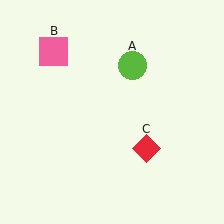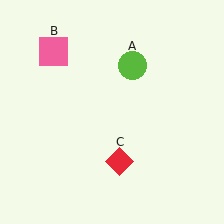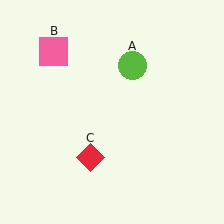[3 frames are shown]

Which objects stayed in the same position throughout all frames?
Lime circle (object A) and pink square (object B) remained stationary.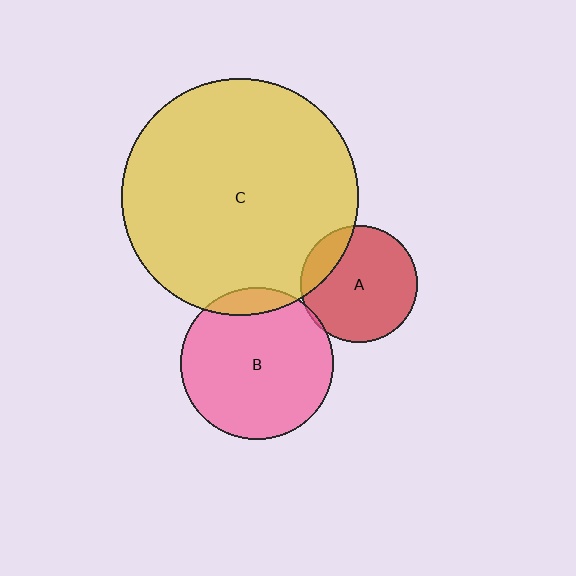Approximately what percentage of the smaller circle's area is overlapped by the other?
Approximately 15%.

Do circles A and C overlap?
Yes.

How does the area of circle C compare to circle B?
Approximately 2.4 times.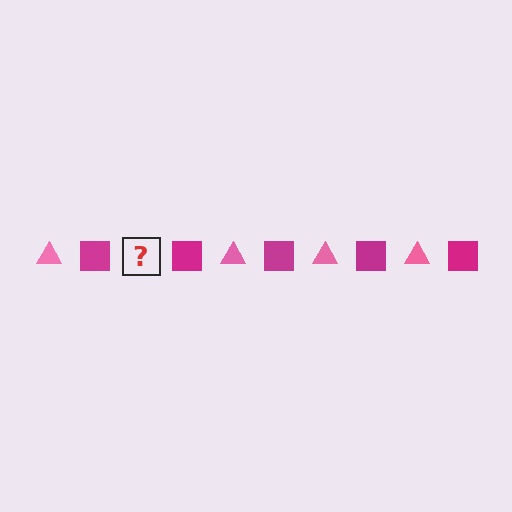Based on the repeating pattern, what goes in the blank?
The blank should be a pink triangle.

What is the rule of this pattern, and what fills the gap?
The rule is that the pattern alternates between pink triangle and magenta square. The gap should be filled with a pink triangle.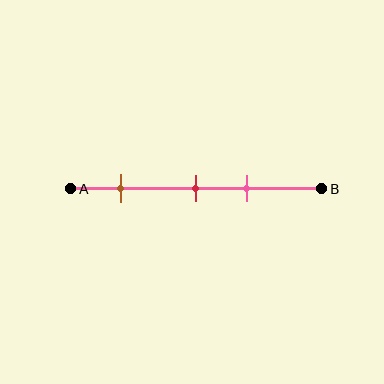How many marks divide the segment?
There are 3 marks dividing the segment.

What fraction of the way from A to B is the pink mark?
The pink mark is approximately 70% (0.7) of the way from A to B.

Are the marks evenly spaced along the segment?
No, the marks are not evenly spaced.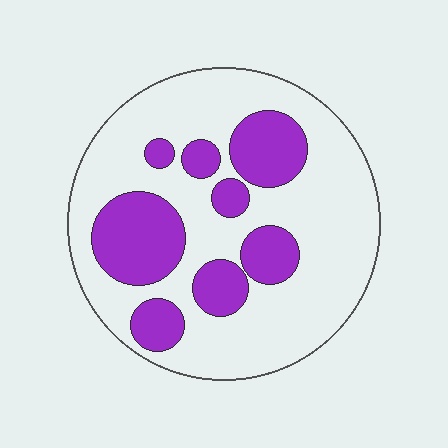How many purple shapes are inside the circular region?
8.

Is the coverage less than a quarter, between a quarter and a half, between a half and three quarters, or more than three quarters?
Between a quarter and a half.